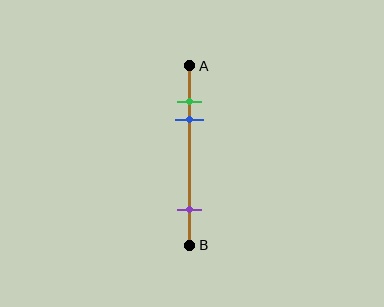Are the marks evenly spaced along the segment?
No, the marks are not evenly spaced.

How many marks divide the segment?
There are 3 marks dividing the segment.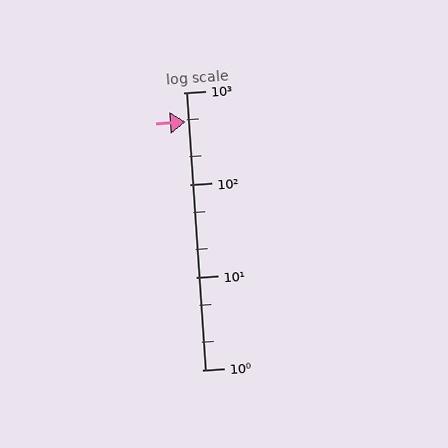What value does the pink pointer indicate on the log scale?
The pointer indicates approximately 480.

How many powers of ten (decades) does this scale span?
The scale spans 3 decades, from 1 to 1000.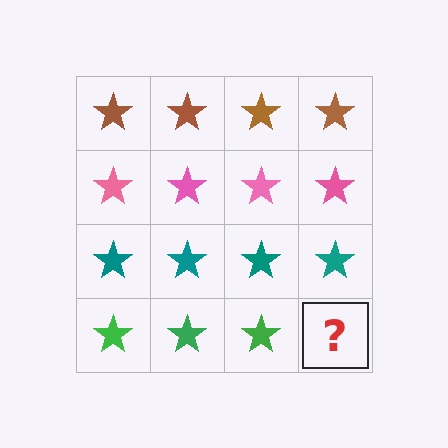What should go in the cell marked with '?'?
The missing cell should contain a green star.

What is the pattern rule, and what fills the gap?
The rule is that each row has a consistent color. The gap should be filled with a green star.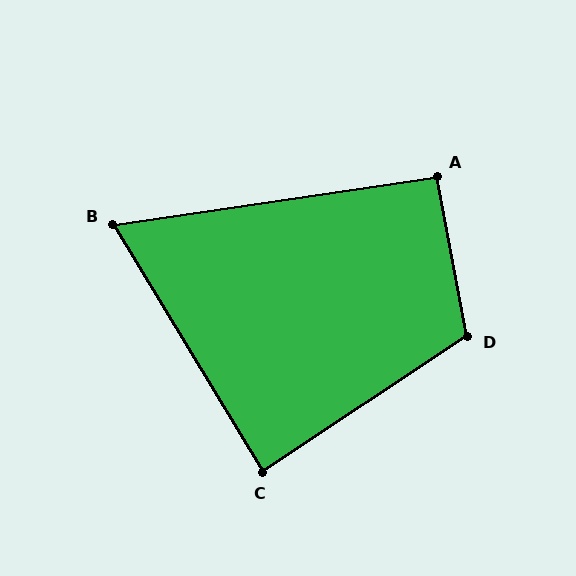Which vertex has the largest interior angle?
D, at approximately 113 degrees.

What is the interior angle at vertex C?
Approximately 88 degrees (approximately right).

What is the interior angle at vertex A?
Approximately 92 degrees (approximately right).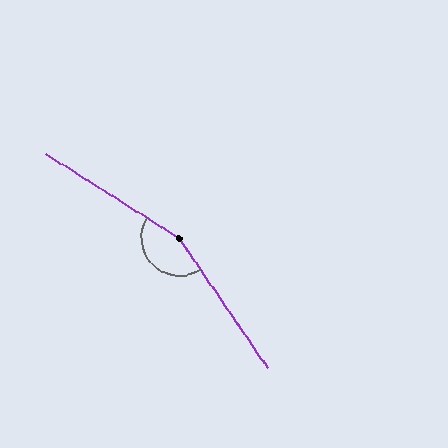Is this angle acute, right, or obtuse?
It is obtuse.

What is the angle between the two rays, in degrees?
Approximately 156 degrees.